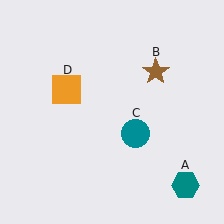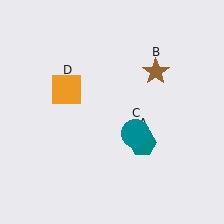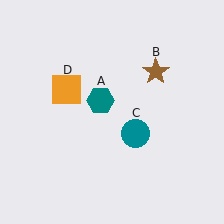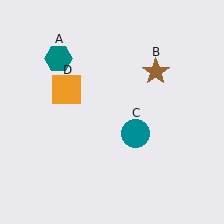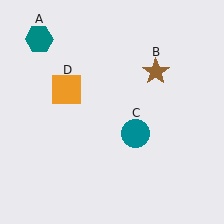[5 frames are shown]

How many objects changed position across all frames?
1 object changed position: teal hexagon (object A).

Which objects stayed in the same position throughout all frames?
Brown star (object B) and teal circle (object C) and orange square (object D) remained stationary.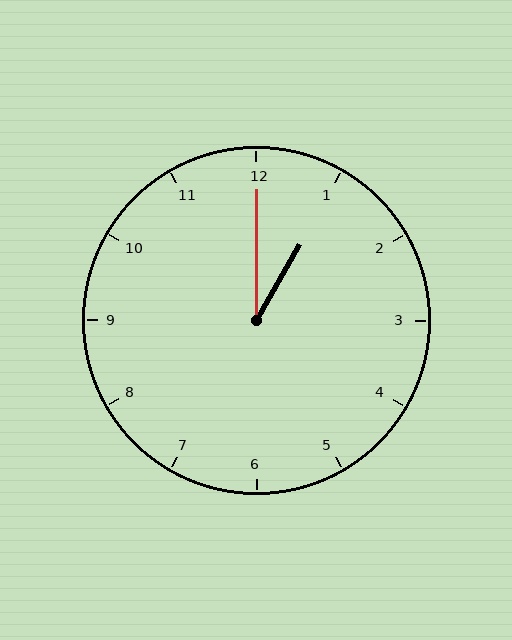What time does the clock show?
1:00.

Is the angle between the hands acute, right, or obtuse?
It is acute.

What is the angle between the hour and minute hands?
Approximately 30 degrees.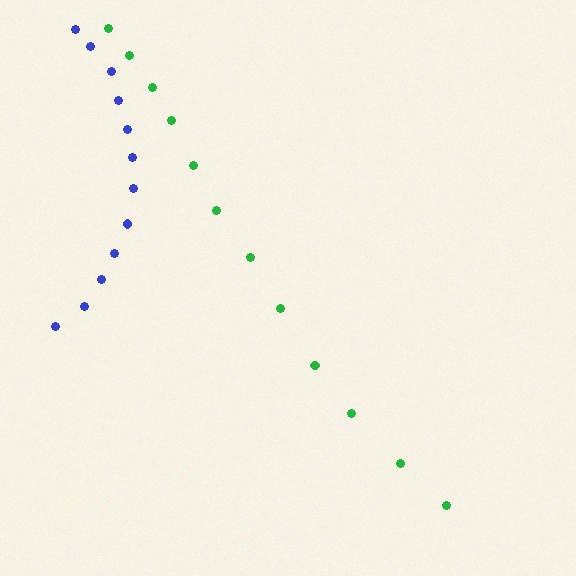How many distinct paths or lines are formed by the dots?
There are 2 distinct paths.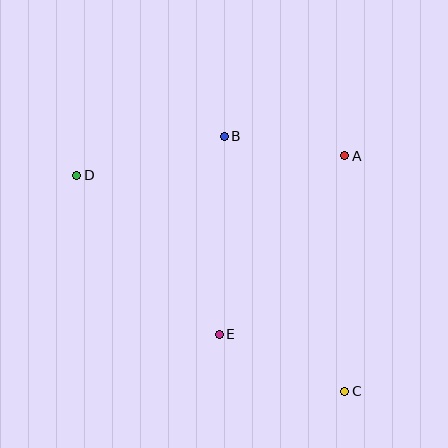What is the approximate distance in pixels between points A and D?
The distance between A and D is approximately 269 pixels.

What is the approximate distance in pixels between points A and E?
The distance between A and E is approximately 218 pixels.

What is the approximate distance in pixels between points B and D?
The distance between B and D is approximately 153 pixels.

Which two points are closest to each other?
Points A and B are closest to each other.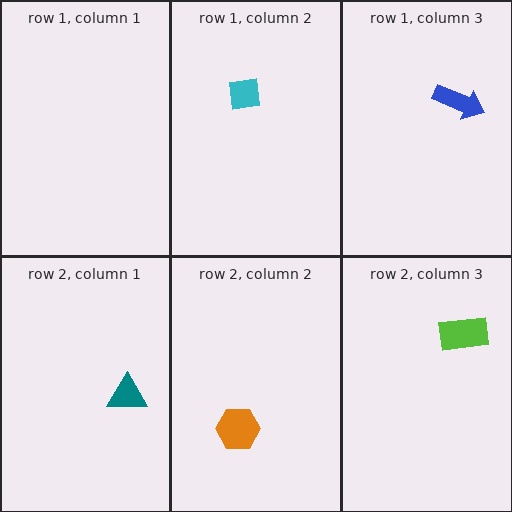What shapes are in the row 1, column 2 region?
The cyan square.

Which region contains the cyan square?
The row 1, column 2 region.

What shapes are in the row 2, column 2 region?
The orange hexagon.